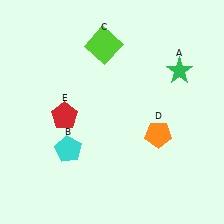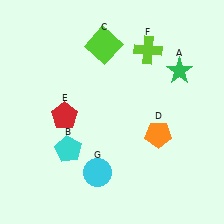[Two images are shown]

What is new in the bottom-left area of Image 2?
A cyan circle (G) was added in the bottom-left area of Image 2.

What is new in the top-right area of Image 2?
A lime cross (F) was added in the top-right area of Image 2.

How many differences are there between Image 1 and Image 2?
There are 2 differences between the two images.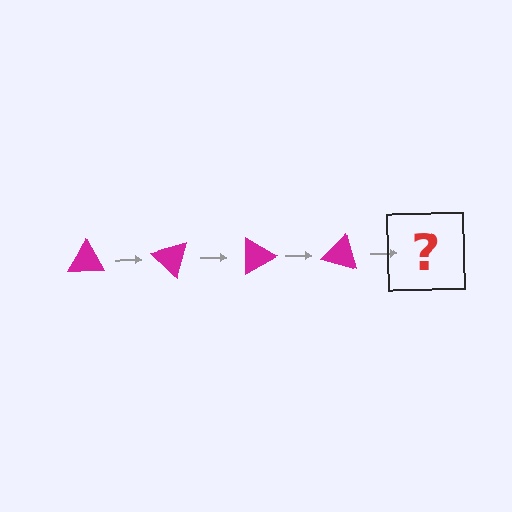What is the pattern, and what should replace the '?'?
The pattern is that the triangle rotates 45 degrees each step. The '?' should be a magenta triangle rotated 180 degrees.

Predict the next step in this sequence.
The next step is a magenta triangle rotated 180 degrees.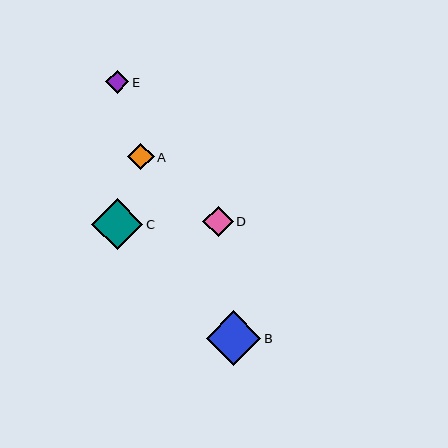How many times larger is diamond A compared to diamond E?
Diamond A is approximately 1.2 times the size of diamond E.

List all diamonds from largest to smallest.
From largest to smallest: B, C, D, A, E.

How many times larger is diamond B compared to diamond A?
Diamond B is approximately 2.0 times the size of diamond A.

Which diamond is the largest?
Diamond B is the largest with a size of approximately 55 pixels.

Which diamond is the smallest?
Diamond E is the smallest with a size of approximately 23 pixels.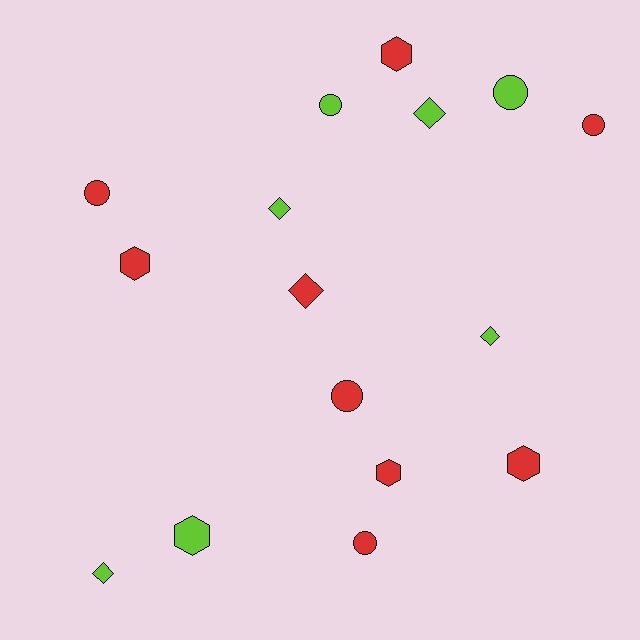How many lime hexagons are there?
There is 1 lime hexagon.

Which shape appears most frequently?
Circle, with 6 objects.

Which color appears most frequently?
Red, with 9 objects.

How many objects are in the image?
There are 16 objects.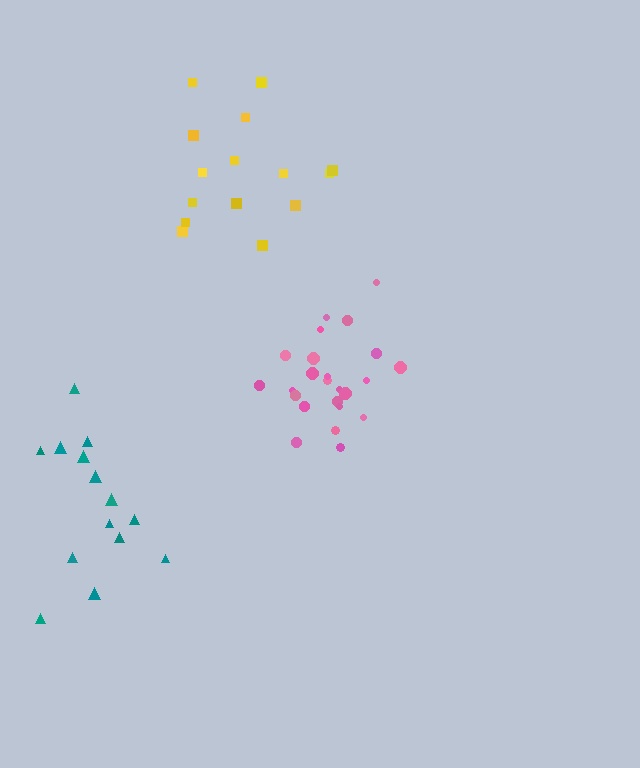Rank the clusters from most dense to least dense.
pink, teal, yellow.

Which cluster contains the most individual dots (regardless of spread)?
Pink (24).